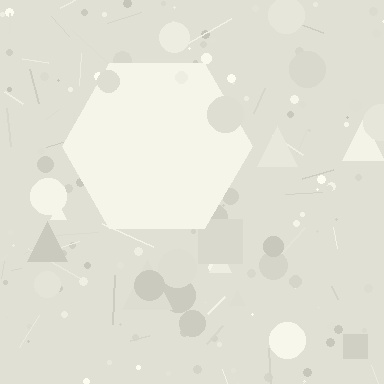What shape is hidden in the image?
A hexagon is hidden in the image.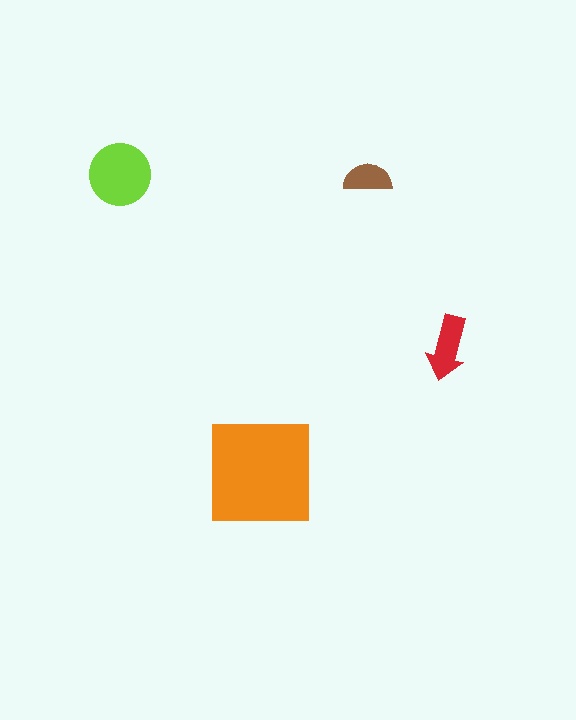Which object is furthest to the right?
The red arrow is rightmost.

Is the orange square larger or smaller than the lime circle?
Larger.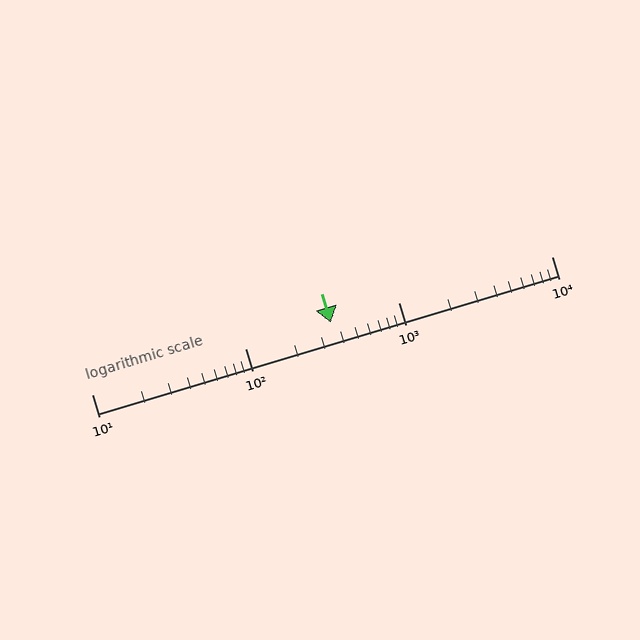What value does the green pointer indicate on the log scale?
The pointer indicates approximately 360.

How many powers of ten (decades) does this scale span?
The scale spans 3 decades, from 10 to 10000.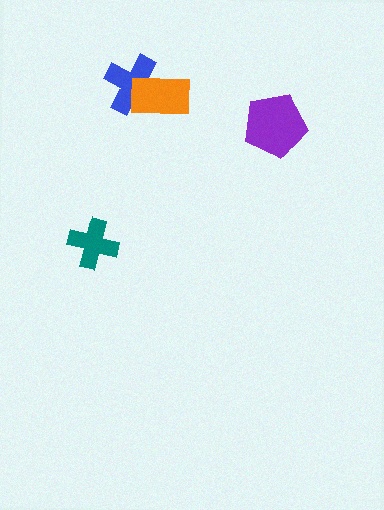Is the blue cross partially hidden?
Yes, it is partially covered by another shape.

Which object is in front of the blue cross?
The orange rectangle is in front of the blue cross.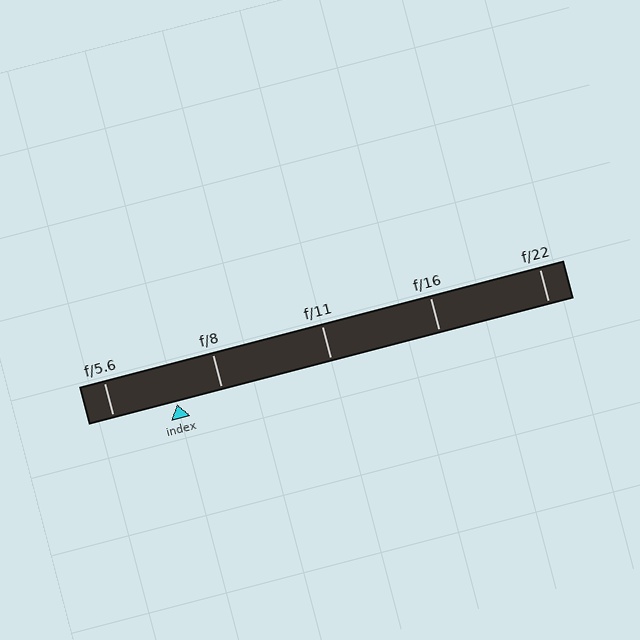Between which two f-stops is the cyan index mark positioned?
The index mark is between f/5.6 and f/8.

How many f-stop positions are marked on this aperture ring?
There are 5 f-stop positions marked.